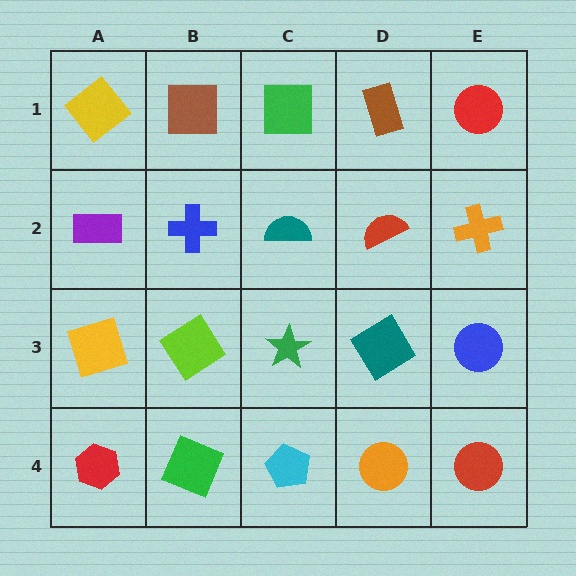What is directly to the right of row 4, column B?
A cyan pentagon.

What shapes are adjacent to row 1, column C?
A teal semicircle (row 2, column C), a brown square (row 1, column B), a brown rectangle (row 1, column D).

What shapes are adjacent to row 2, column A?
A yellow diamond (row 1, column A), a yellow square (row 3, column A), a blue cross (row 2, column B).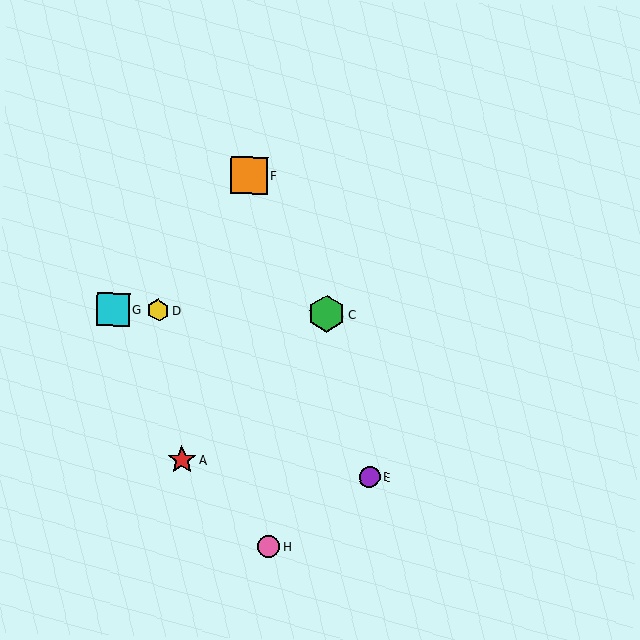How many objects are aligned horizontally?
4 objects (B, C, D, G) are aligned horizontally.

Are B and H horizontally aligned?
No, B is at y≈314 and H is at y≈547.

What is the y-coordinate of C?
Object C is at y≈314.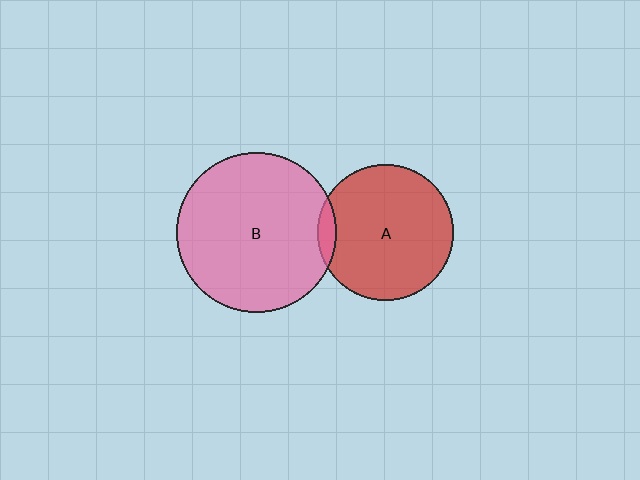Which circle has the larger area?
Circle B (pink).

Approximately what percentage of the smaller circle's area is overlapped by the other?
Approximately 5%.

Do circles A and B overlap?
Yes.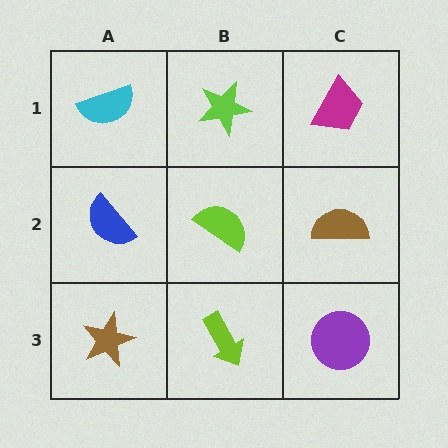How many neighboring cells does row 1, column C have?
2.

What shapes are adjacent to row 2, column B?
A lime star (row 1, column B), a lime arrow (row 3, column B), a blue semicircle (row 2, column A), a brown semicircle (row 2, column C).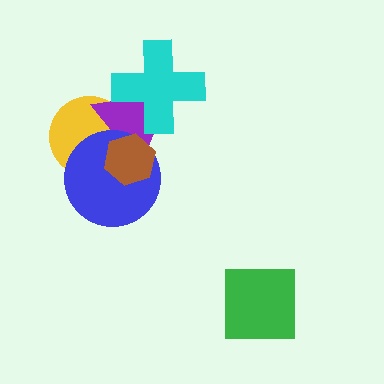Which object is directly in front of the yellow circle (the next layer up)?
The purple triangle is directly in front of the yellow circle.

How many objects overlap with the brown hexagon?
3 objects overlap with the brown hexagon.